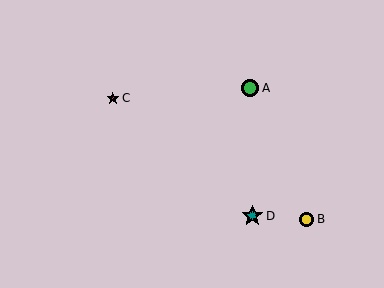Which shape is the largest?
The teal star (labeled D) is the largest.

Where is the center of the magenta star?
The center of the magenta star is at (113, 98).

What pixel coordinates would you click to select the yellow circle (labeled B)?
Click at (307, 219) to select the yellow circle B.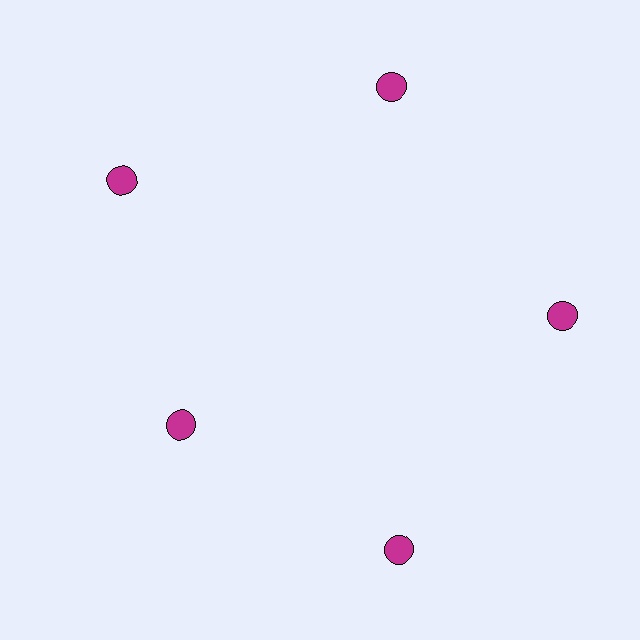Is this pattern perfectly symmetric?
No. The 5 magenta circles are arranged in a ring, but one element near the 8 o'clock position is pulled inward toward the center, breaking the 5-fold rotational symmetry.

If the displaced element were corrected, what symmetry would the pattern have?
It would have 5-fold rotational symmetry — the pattern would map onto itself every 72 degrees.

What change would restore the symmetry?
The symmetry would be restored by moving it outward, back onto the ring so that all 5 circles sit at equal angles and equal distance from the center.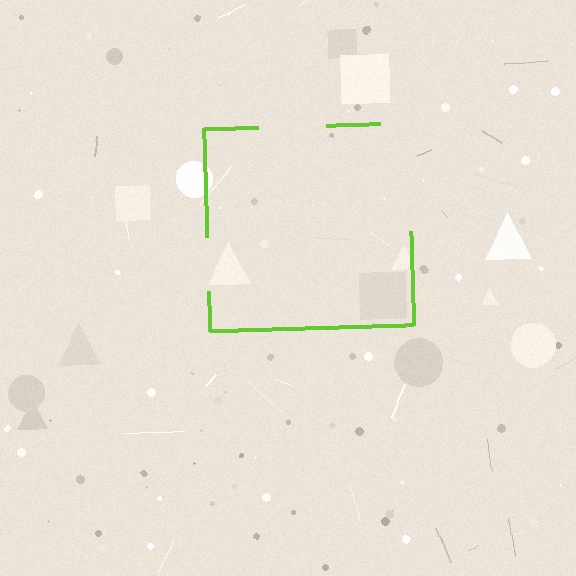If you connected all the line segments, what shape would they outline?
They would outline a square.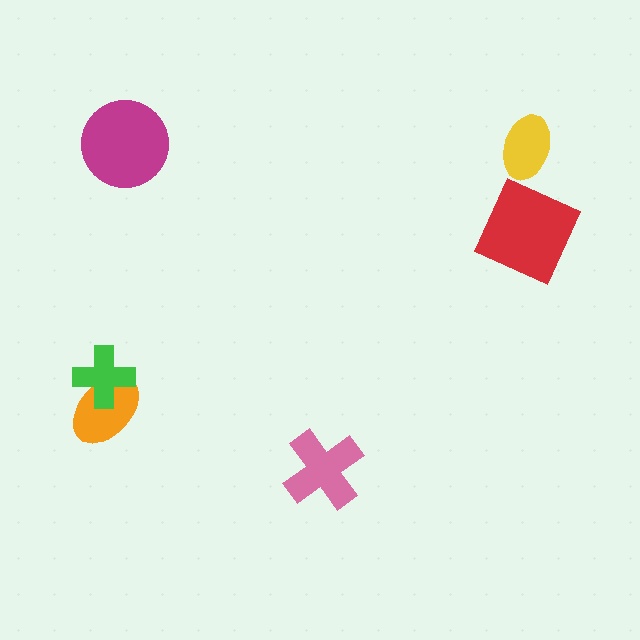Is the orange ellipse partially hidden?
Yes, it is partially covered by another shape.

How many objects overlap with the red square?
0 objects overlap with the red square.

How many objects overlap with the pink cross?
0 objects overlap with the pink cross.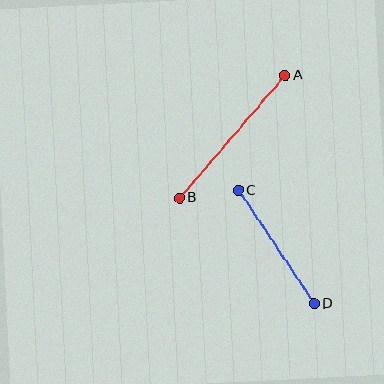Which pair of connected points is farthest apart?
Points A and B are farthest apart.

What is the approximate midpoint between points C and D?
The midpoint is at approximately (276, 247) pixels.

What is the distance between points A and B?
The distance is approximately 162 pixels.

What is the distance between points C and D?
The distance is approximately 136 pixels.